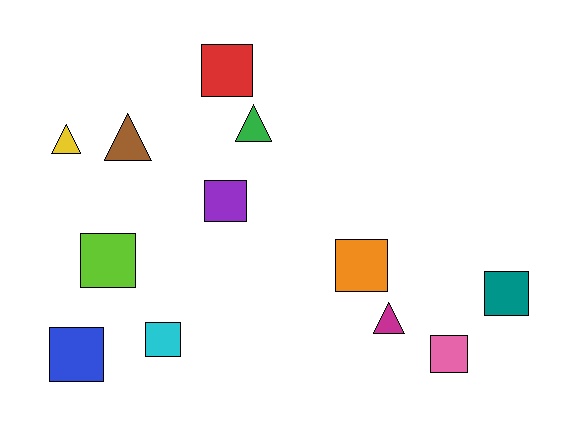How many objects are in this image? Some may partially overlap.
There are 12 objects.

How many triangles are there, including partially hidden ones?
There are 4 triangles.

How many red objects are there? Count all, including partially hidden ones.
There is 1 red object.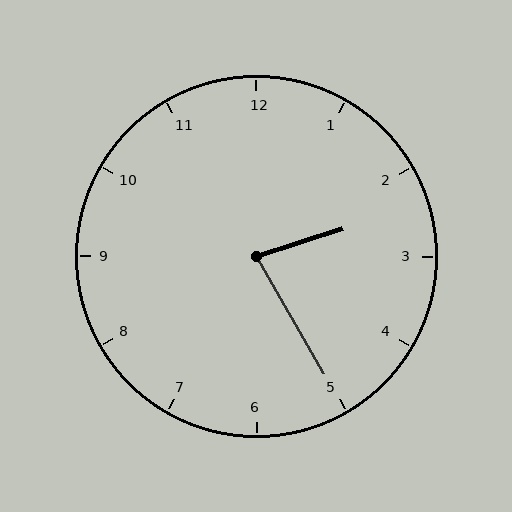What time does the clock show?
2:25.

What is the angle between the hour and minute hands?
Approximately 78 degrees.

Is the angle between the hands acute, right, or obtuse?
It is acute.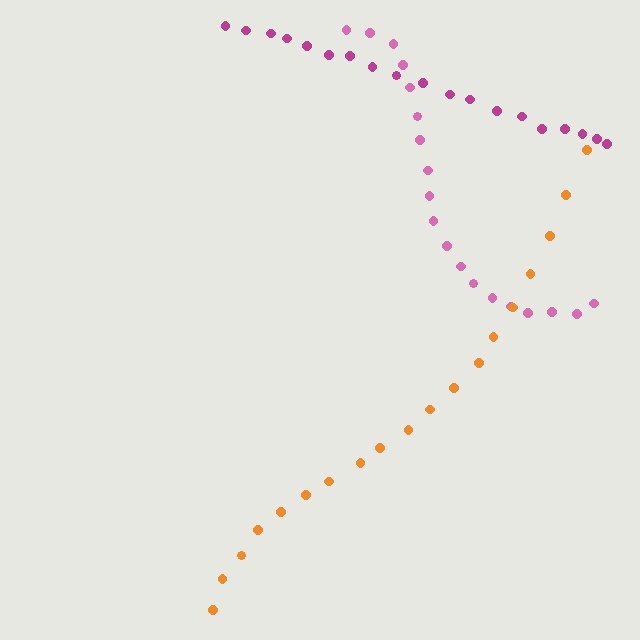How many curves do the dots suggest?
There are 3 distinct paths.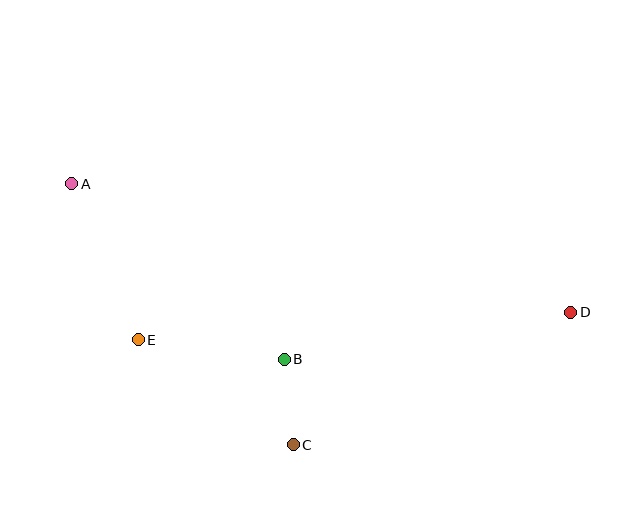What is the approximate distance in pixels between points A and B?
The distance between A and B is approximately 276 pixels.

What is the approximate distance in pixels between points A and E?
The distance between A and E is approximately 170 pixels.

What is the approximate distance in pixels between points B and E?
The distance between B and E is approximately 147 pixels.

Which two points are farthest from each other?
Points A and D are farthest from each other.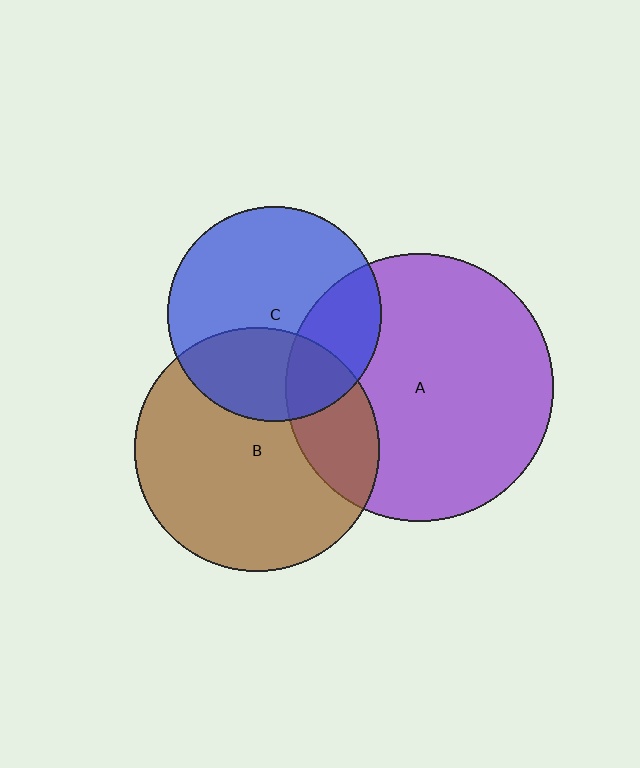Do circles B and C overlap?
Yes.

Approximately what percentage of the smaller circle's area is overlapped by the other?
Approximately 35%.